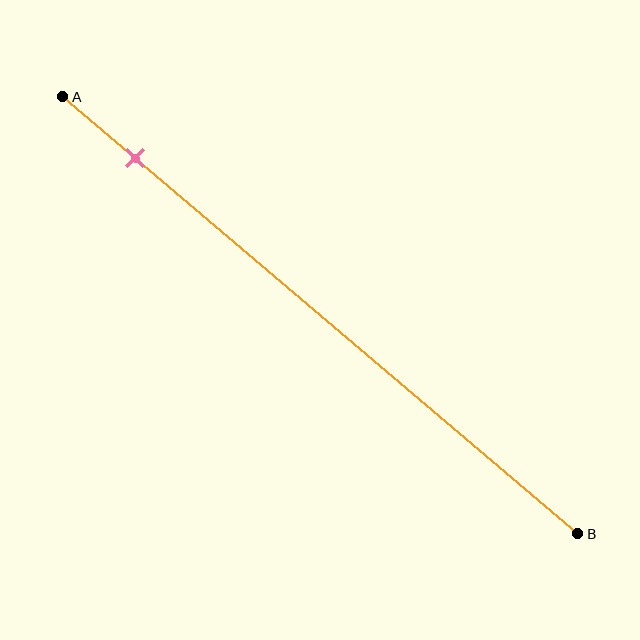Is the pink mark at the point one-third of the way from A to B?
No, the mark is at about 15% from A, not at the 33% one-third point.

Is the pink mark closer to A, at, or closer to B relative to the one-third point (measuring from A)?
The pink mark is closer to point A than the one-third point of segment AB.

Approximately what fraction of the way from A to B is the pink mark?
The pink mark is approximately 15% of the way from A to B.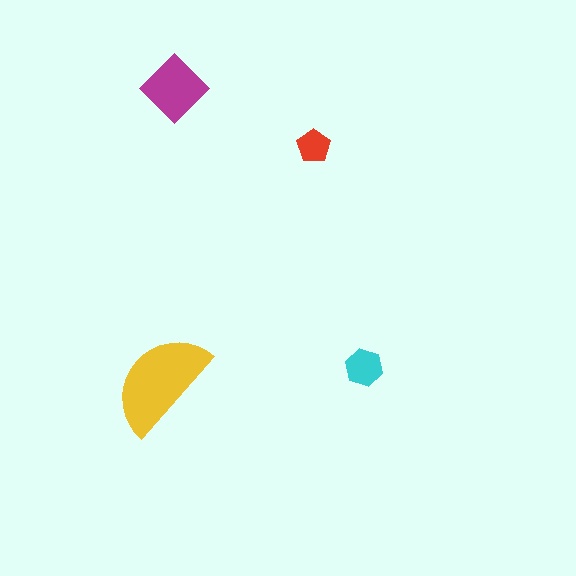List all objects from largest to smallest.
The yellow semicircle, the magenta diamond, the cyan hexagon, the red pentagon.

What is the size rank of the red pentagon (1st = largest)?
4th.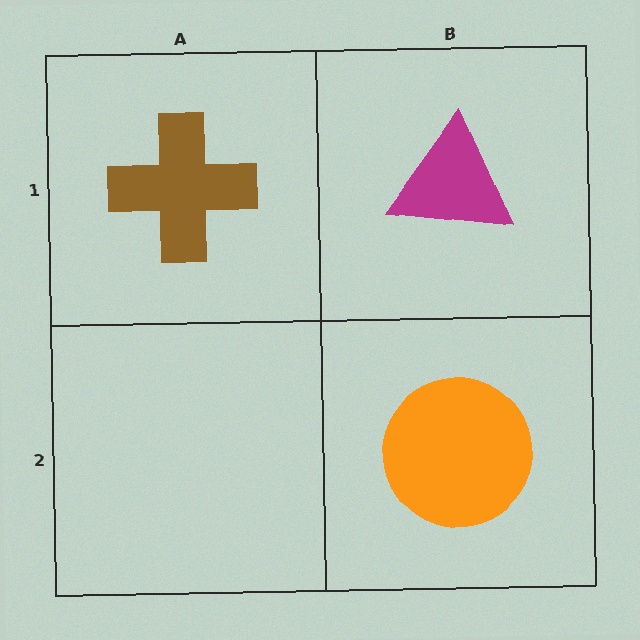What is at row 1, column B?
A magenta triangle.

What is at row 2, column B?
An orange circle.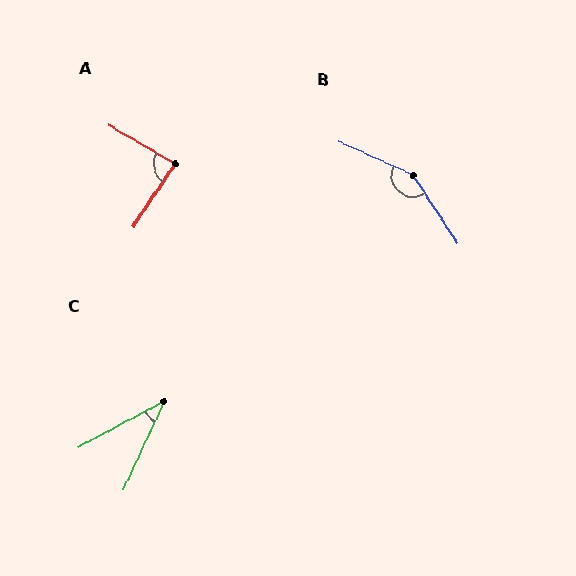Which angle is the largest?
B, at approximately 147 degrees.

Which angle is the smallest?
C, at approximately 37 degrees.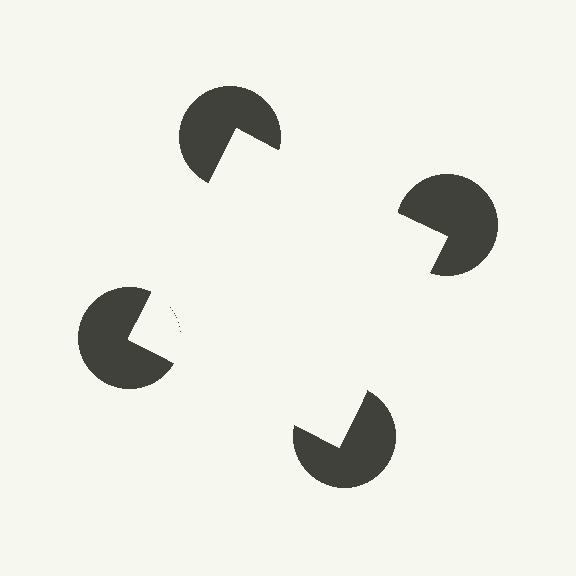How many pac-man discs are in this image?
There are 4 — one at each vertex of the illusory square.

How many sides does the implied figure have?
4 sides.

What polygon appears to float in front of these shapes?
An illusory square — its edges are inferred from the aligned wedge cuts in the pac-man discs, not physically drawn.